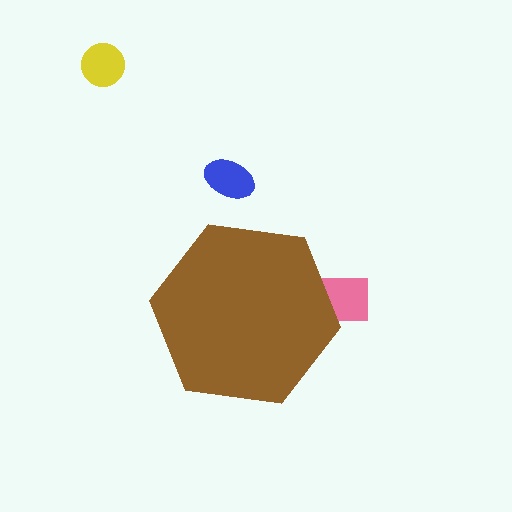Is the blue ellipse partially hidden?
No, the blue ellipse is fully visible.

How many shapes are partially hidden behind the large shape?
1 shape is partially hidden.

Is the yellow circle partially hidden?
No, the yellow circle is fully visible.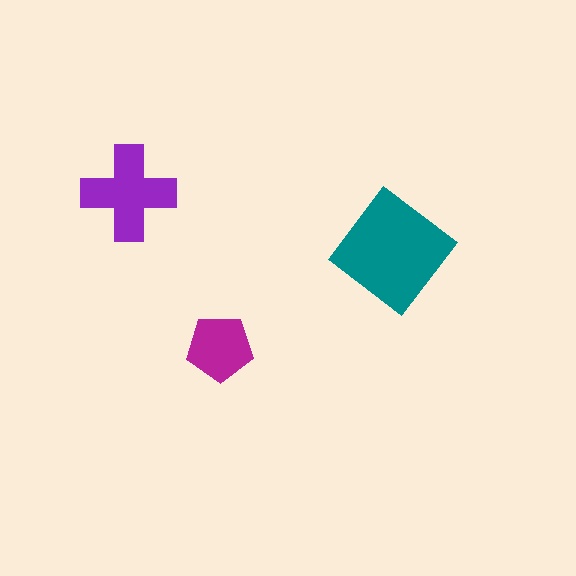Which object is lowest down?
The magenta pentagon is bottommost.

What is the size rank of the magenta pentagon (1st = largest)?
3rd.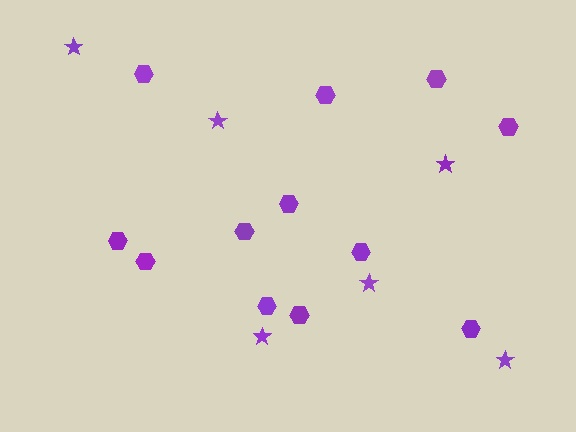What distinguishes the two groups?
There are 2 groups: one group of hexagons (12) and one group of stars (6).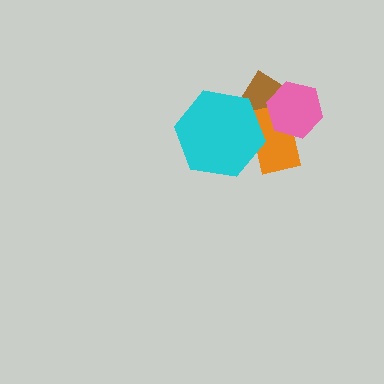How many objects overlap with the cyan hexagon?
2 objects overlap with the cyan hexagon.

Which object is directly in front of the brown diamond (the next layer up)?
The orange rectangle is directly in front of the brown diamond.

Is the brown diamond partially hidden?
Yes, it is partially covered by another shape.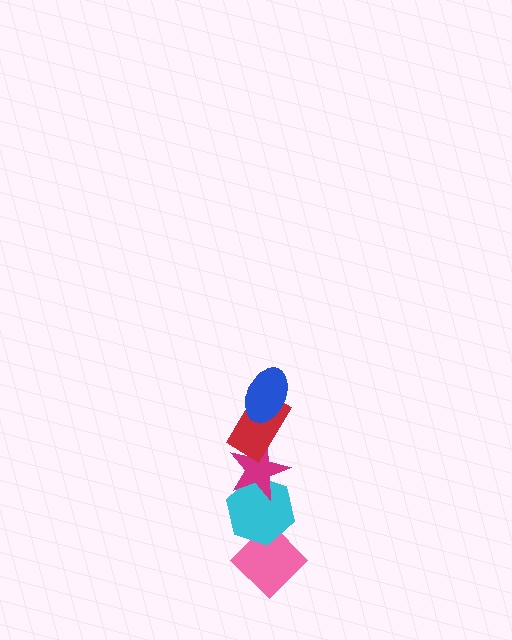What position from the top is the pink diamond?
The pink diamond is 5th from the top.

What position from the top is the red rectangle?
The red rectangle is 2nd from the top.